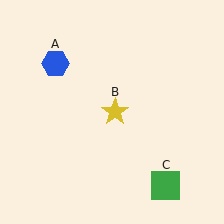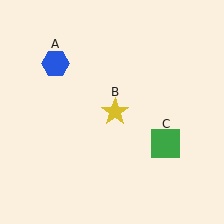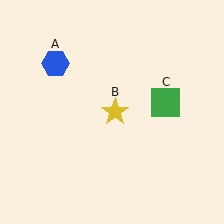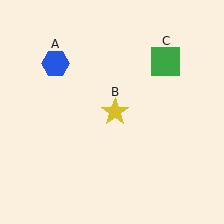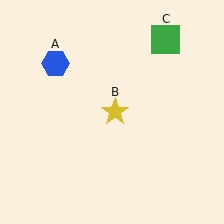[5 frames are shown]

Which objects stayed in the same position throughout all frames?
Blue hexagon (object A) and yellow star (object B) remained stationary.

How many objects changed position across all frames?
1 object changed position: green square (object C).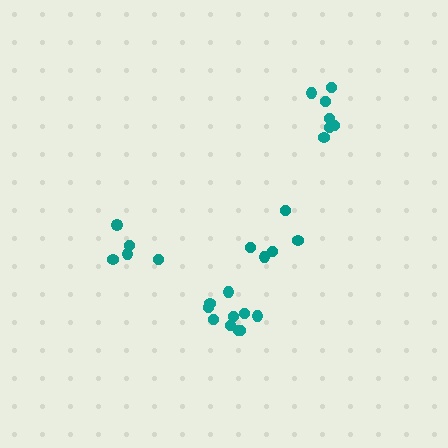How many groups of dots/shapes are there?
There are 4 groups.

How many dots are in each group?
Group 1: 10 dots, Group 2: 5 dots, Group 3: 7 dots, Group 4: 5 dots (27 total).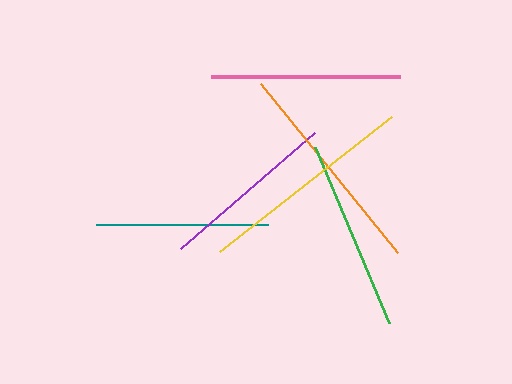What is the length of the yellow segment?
The yellow segment is approximately 220 pixels long.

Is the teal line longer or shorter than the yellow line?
The yellow line is longer than the teal line.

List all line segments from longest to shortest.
From longest to shortest: yellow, orange, green, pink, purple, teal.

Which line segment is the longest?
The yellow line is the longest at approximately 220 pixels.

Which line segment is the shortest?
The teal line is the shortest at approximately 172 pixels.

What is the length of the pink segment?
The pink segment is approximately 189 pixels long.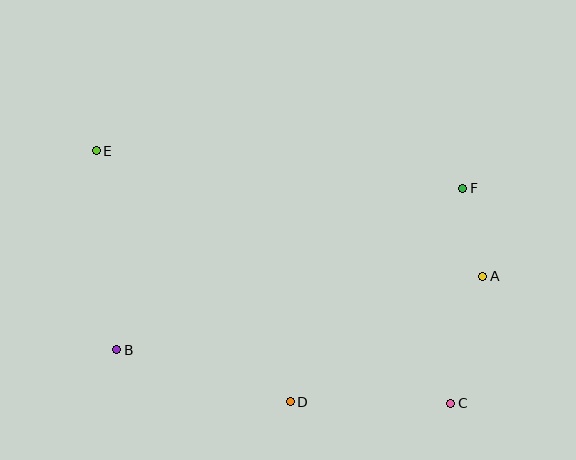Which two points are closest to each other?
Points A and F are closest to each other.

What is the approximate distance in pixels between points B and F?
The distance between B and F is approximately 382 pixels.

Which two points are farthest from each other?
Points C and E are farthest from each other.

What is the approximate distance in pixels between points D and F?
The distance between D and F is approximately 274 pixels.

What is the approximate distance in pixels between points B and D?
The distance between B and D is approximately 181 pixels.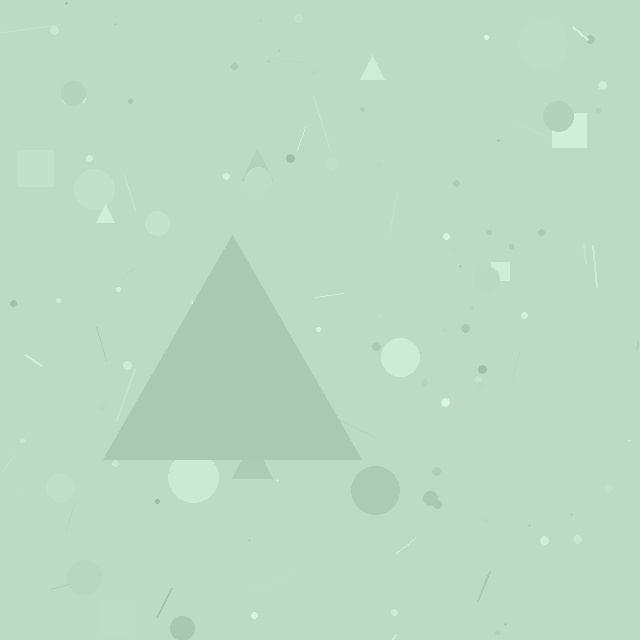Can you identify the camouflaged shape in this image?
The camouflaged shape is a triangle.